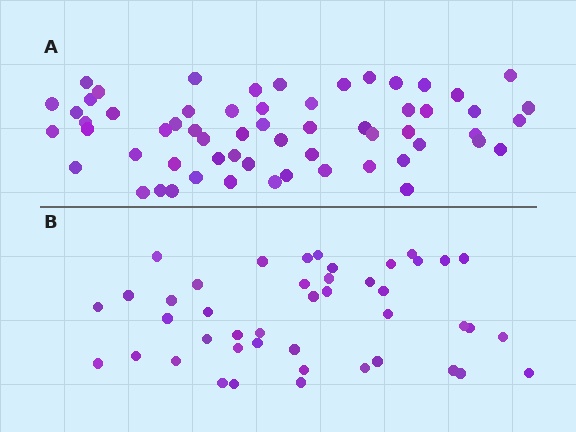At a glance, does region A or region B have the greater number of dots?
Region A (the top region) has more dots.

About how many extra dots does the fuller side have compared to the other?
Region A has approximately 15 more dots than region B.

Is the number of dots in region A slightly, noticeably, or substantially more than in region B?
Region A has noticeably more, but not dramatically so. The ratio is roughly 1.4 to 1.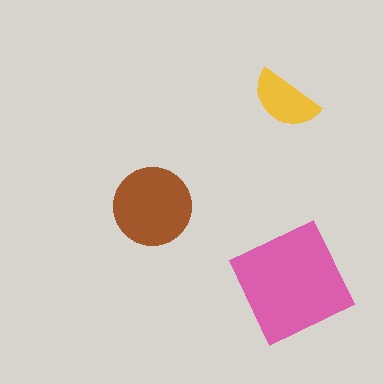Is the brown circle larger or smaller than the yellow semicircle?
Larger.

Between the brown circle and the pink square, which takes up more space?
The pink square.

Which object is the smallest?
The yellow semicircle.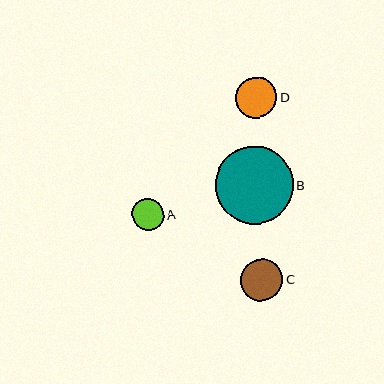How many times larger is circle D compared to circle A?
Circle D is approximately 1.3 times the size of circle A.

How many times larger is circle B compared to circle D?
Circle B is approximately 1.9 times the size of circle D.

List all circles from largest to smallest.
From largest to smallest: B, C, D, A.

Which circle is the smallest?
Circle A is the smallest with a size of approximately 32 pixels.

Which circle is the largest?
Circle B is the largest with a size of approximately 78 pixels.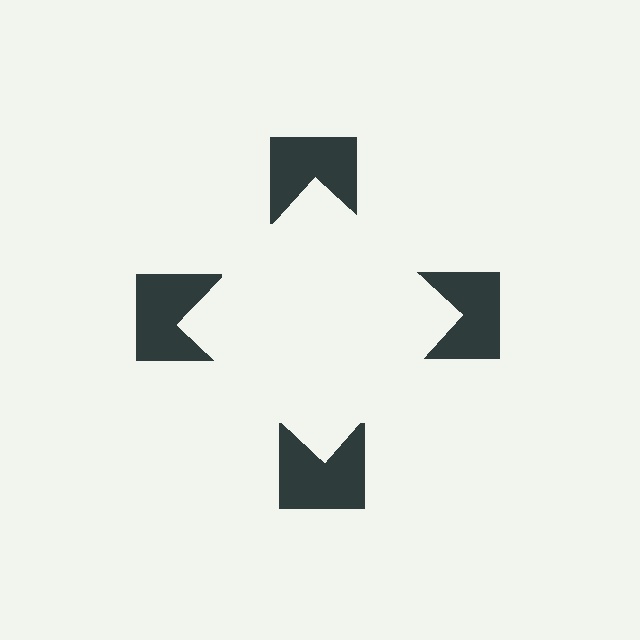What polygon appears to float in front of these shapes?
An illusory square — its edges are inferred from the aligned wedge cuts in the notched squares, not physically drawn.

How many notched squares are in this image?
There are 4 — one at each vertex of the illusory square.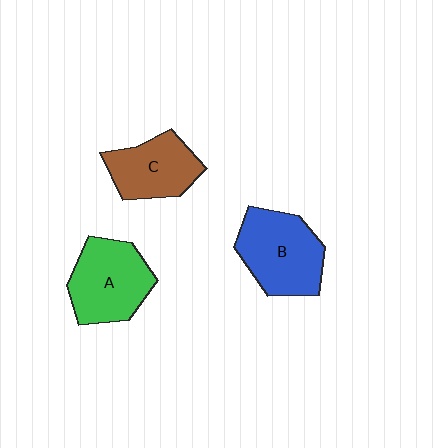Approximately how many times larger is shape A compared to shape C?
Approximately 1.2 times.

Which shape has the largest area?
Shape B (blue).